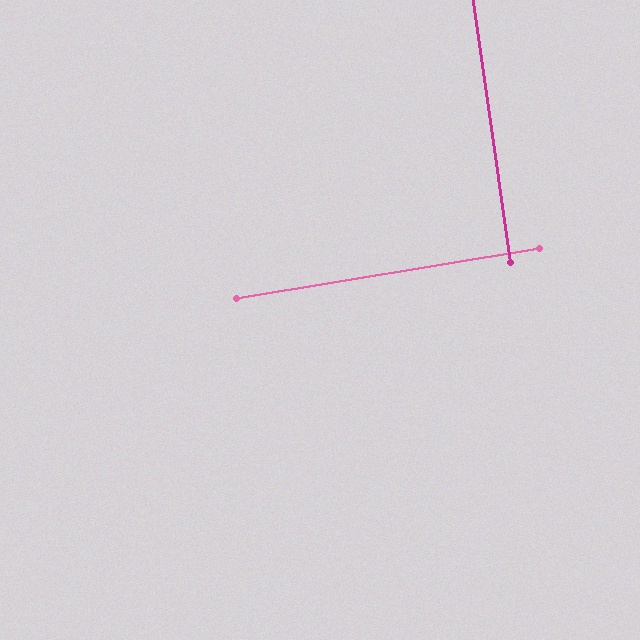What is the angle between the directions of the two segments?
Approximately 89 degrees.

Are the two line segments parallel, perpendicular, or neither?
Perpendicular — they meet at approximately 89°.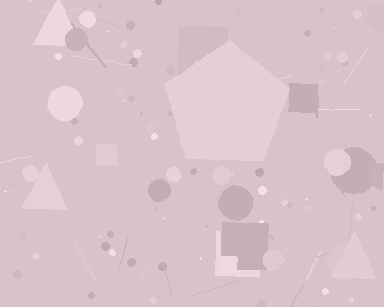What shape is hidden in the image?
A pentagon is hidden in the image.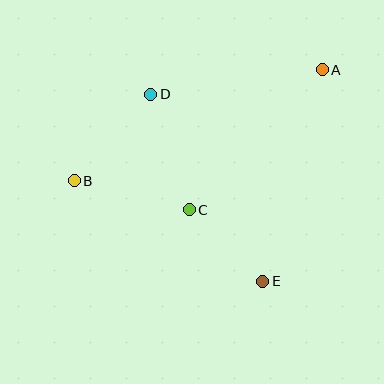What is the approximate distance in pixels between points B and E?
The distance between B and E is approximately 214 pixels.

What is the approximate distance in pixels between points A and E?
The distance between A and E is approximately 219 pixels.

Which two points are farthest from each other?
Points A and B are farthest from each other.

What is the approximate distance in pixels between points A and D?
The distance between A and D is approximately 173 pixels.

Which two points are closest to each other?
Points C and E are closest to each other.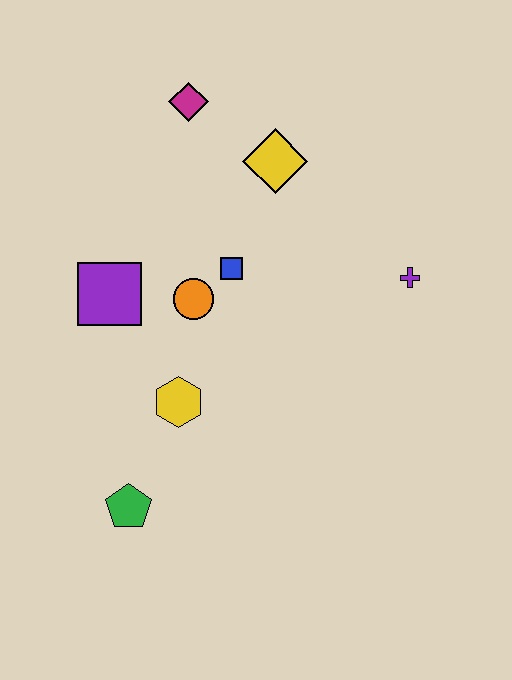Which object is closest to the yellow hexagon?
The orange circle is closest to the yellow hexagon.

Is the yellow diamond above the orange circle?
Yes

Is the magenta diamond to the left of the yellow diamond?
Yes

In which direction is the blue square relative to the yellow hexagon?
The blue square is above the yellow hexagon.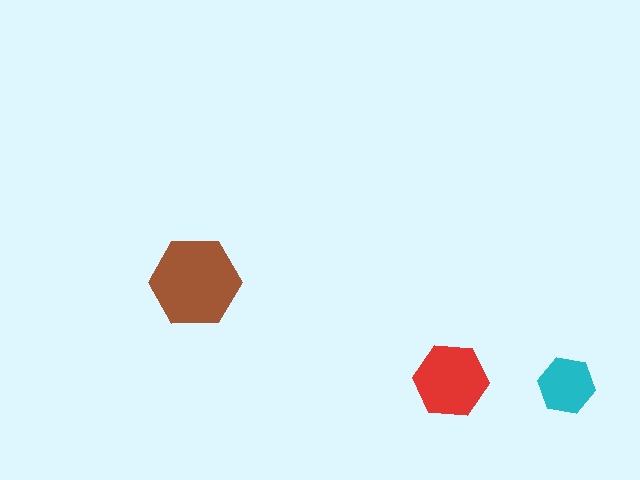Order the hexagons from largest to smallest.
the brown one, the red one, the cyan one.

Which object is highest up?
The brown hexagon is topmost.